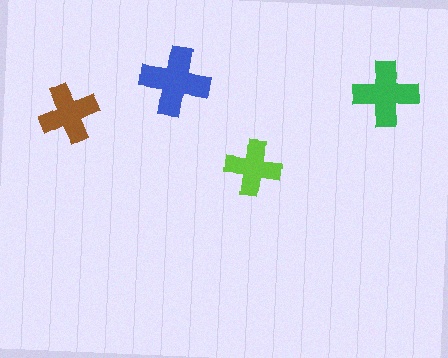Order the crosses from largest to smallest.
the blue one, the green one, the brown one, the lime one.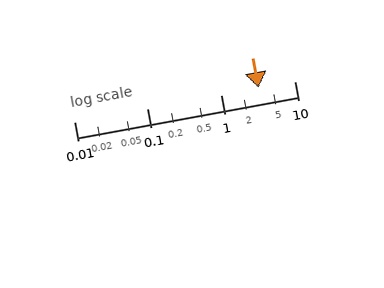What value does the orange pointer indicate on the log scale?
The pointer indicates approximately 3.2.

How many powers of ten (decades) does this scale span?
The scale spans 3 decades, from 0.01 to 10.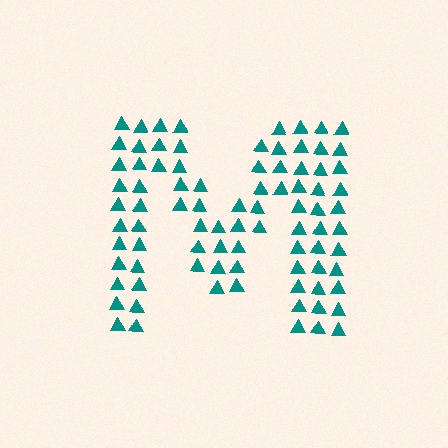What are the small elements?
The small elements are triangles.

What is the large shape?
The large shape is the letter M.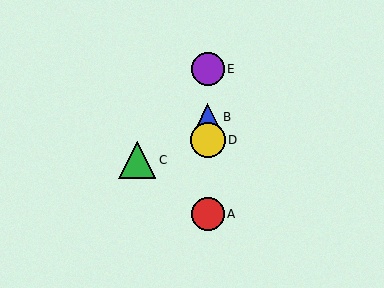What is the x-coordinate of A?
Object A is at x≈208.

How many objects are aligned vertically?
4 objects (A, B, D, E) are aligned vertically.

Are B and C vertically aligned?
No, B is at x≈208 and C is at x≈137.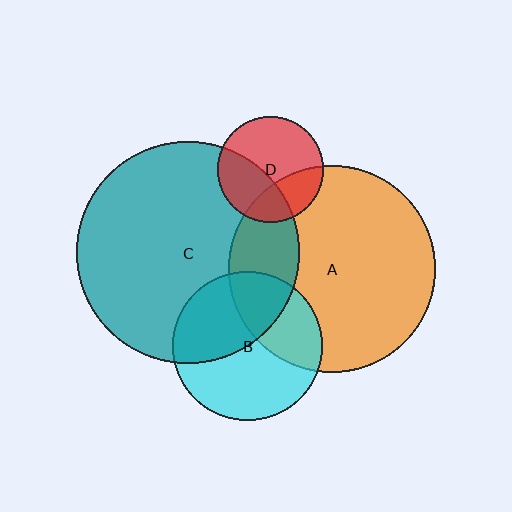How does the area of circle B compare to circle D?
Approximately 2.0 times.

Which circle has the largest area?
Circle C (teal).